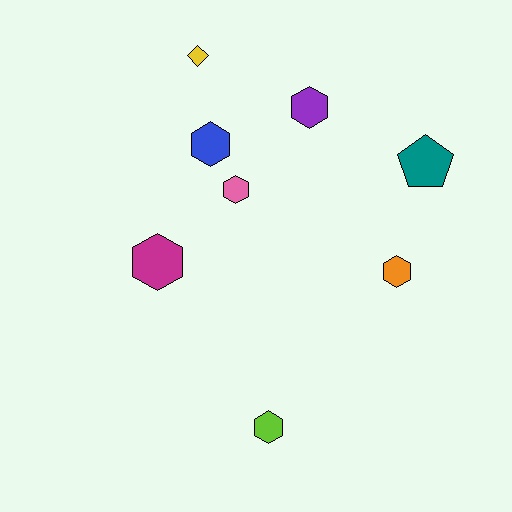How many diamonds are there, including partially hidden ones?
There is 1 diamond.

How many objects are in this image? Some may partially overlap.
There are 8 objects.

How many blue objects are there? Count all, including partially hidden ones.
There is 1 blue object.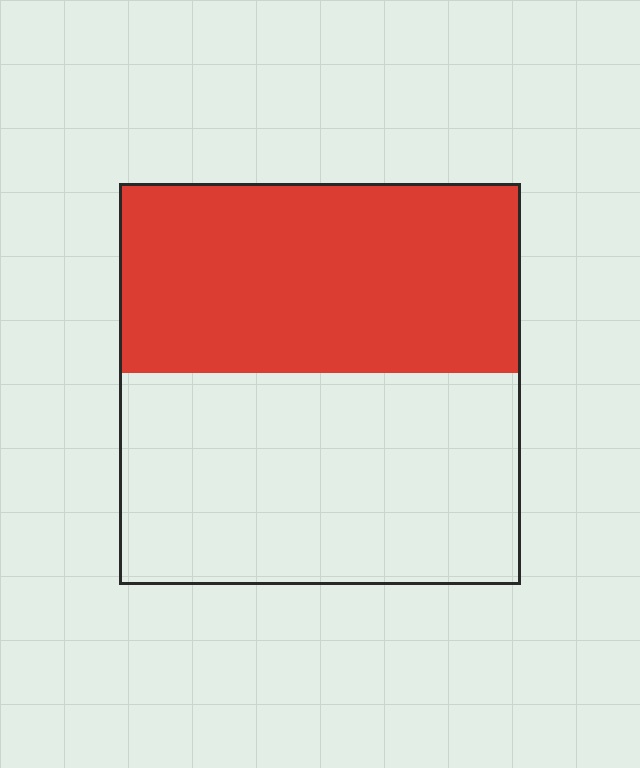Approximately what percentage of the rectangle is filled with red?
Approximately 45%.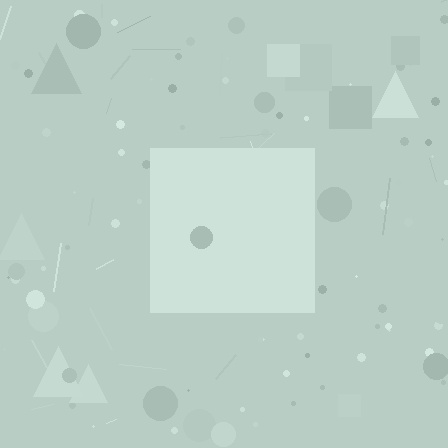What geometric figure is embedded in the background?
A square is embedded in the background.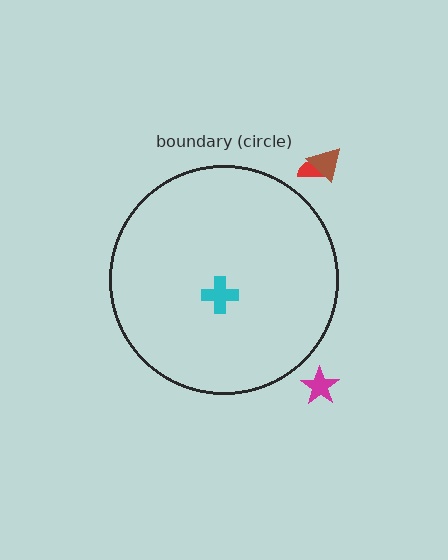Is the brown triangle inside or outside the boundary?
Outside.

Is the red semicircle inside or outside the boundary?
Outside.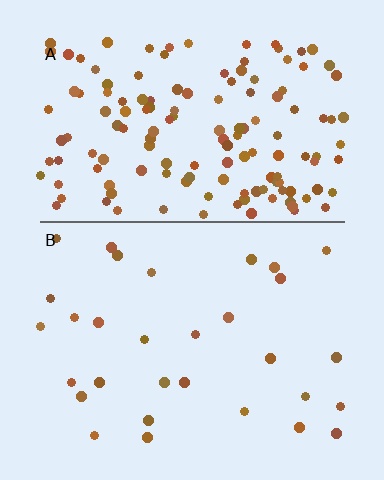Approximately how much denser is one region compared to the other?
Approximately 4.8× — region A over region B.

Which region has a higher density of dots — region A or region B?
A (the top).